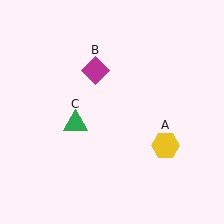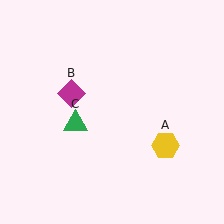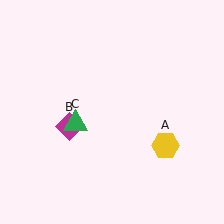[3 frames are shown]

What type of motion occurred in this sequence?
The magenta diamond (object B) rotated counterclockwise around the center of the scene.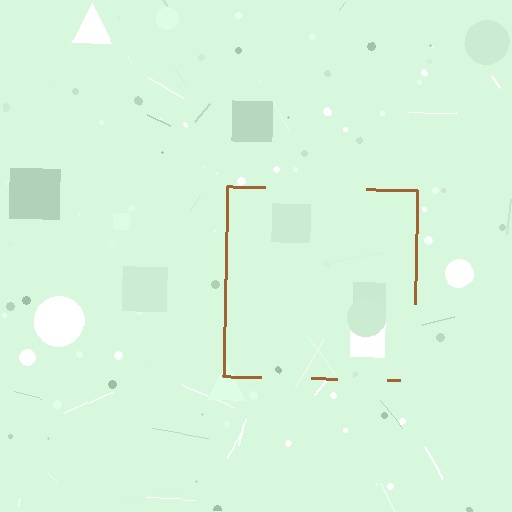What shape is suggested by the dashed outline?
The dashed outline suggests a square.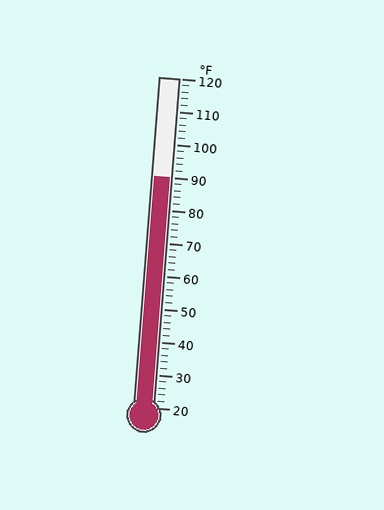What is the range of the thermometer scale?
The thermometer scale ranges from 20°F to 120°F.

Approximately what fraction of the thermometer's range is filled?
The thermometer is filled to approximately 70% of its range.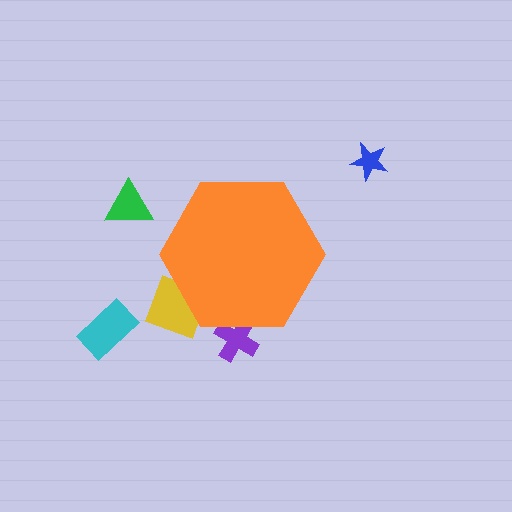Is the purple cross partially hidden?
Yes, the purple cross is partially hidden behind the orange hexagon.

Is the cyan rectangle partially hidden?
No, the cyan rectangle is fully visible.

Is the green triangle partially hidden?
No, the green triangle is fully visible.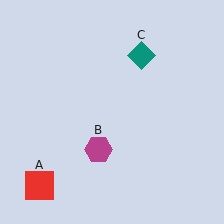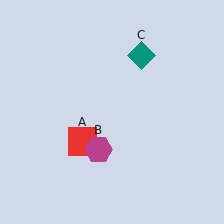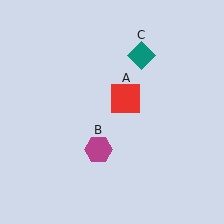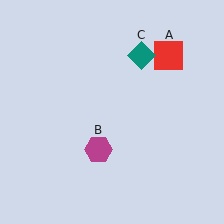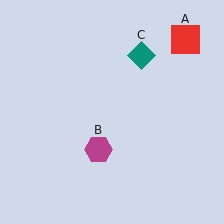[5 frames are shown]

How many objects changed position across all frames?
1 object changed position: red square (object A).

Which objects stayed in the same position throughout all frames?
Magenta hexagon (object B) and teal diamond (object C) remained stationary.